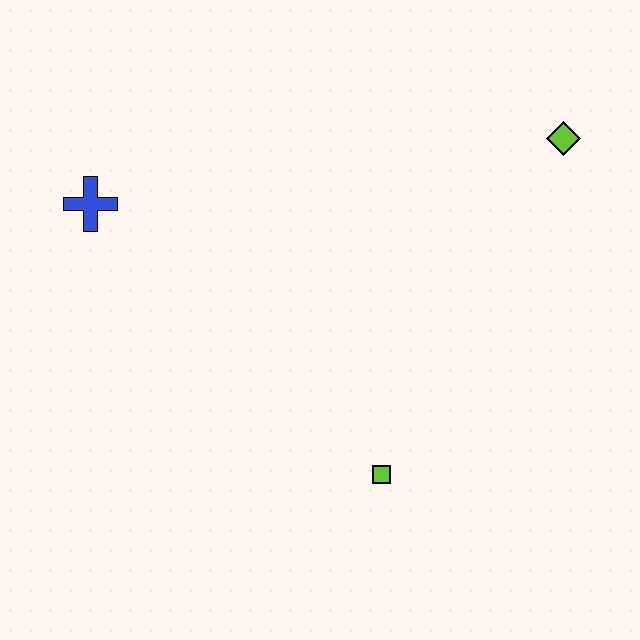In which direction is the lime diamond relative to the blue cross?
The lime diamond is to the right of the blue cross.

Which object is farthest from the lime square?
The blue cross is farthest from the lime square.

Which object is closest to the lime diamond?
The lime square is closest to the lime diamond.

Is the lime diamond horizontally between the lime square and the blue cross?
No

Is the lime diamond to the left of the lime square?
No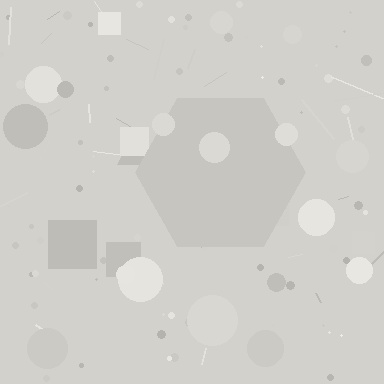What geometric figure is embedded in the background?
A hexagon is embedded in the background.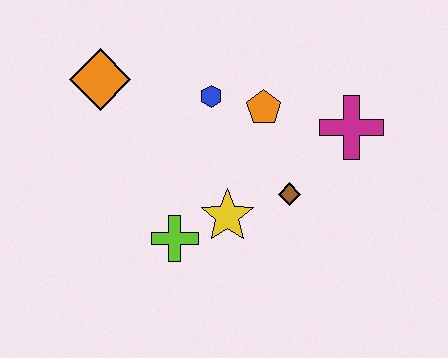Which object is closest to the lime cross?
The yellow star is closest to the lime cross.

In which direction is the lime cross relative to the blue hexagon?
The lime cross is below the blue hexagon.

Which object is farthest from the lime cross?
The magenta cross is farthest from the lime cross.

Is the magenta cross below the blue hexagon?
Yes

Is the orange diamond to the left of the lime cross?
Yes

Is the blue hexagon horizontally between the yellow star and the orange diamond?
Yes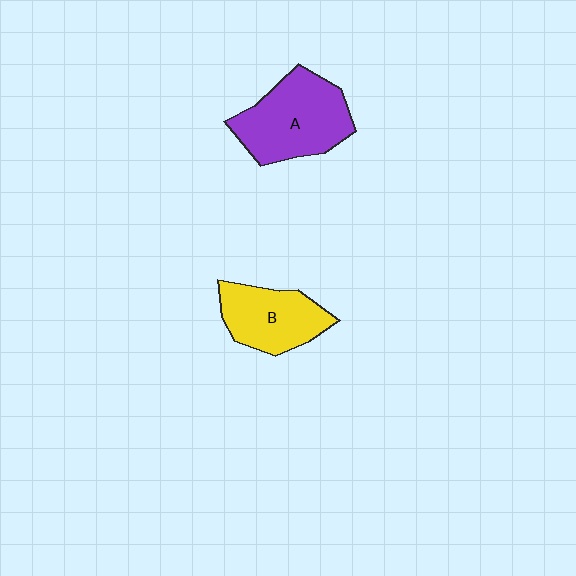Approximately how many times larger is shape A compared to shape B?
Approximately 1.3 times.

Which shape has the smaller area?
Shape B (yellow).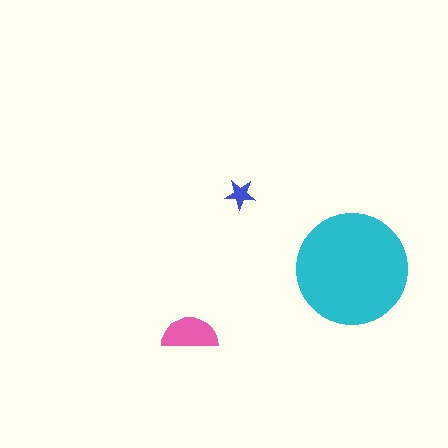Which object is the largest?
The cyan circle.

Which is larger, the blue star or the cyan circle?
The cyan circle.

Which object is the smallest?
The blue star.